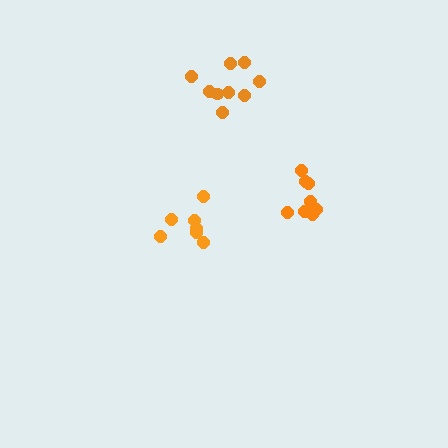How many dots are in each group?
Group 1: 7 dots, Group 2: 9 dots, Group 3: 9 dots (25 total).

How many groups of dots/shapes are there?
There are 3 groups.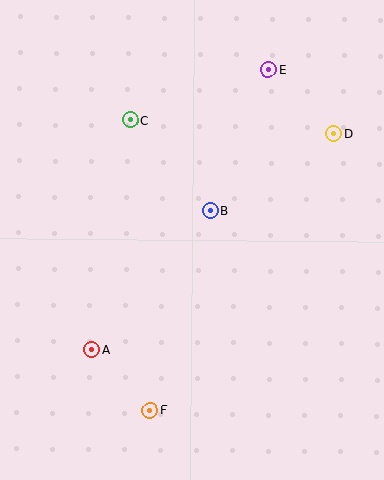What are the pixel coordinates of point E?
Point E is at (268, 69).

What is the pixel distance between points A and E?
The distance between A and E is 332 pixels.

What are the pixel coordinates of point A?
Point A is at (92, 350).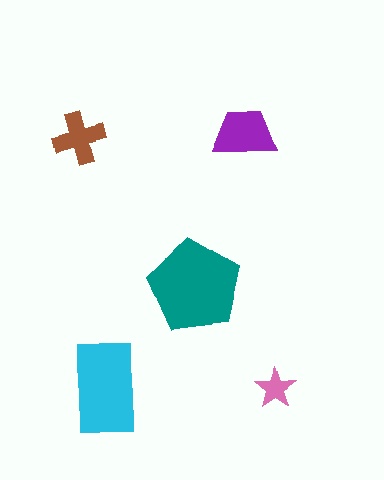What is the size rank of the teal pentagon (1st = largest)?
1st.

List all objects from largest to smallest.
The teal pentagon, the cyan rectangle, the purple trapezoid, the brown cross, the pink star.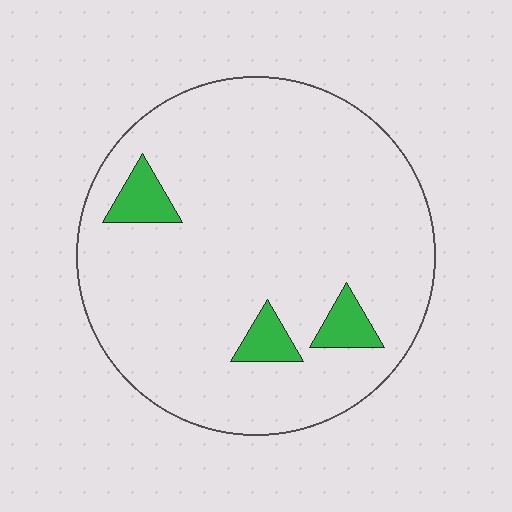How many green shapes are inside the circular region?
3.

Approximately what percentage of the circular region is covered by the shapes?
Approximately 10%.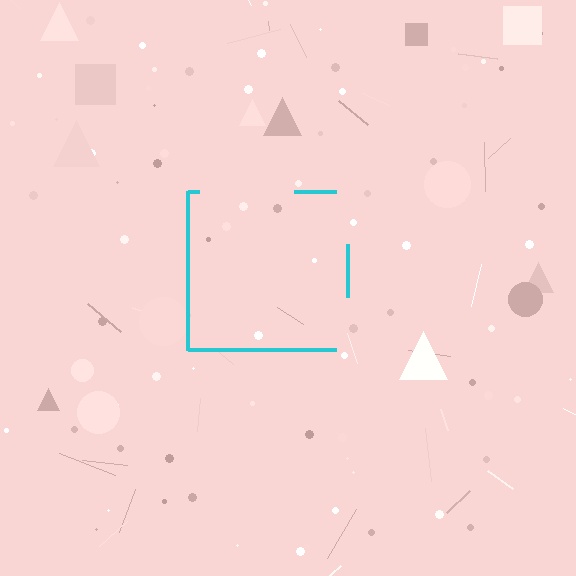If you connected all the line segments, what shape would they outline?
They would outline a square.